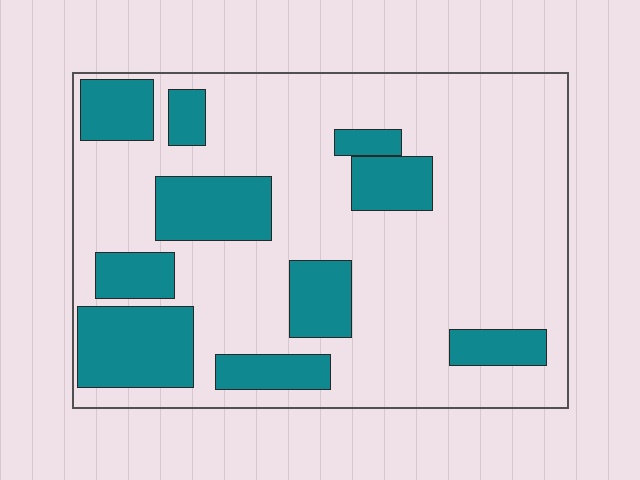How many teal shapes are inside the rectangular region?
10.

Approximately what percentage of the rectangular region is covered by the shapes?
Approximately 30%.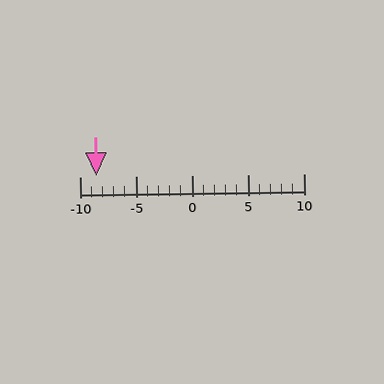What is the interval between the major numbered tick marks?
The major tick marks are spaced 5 units apart.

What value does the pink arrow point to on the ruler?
The pink arrow points to approximately -8.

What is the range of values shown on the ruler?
The ruler shows values from -10 to 10.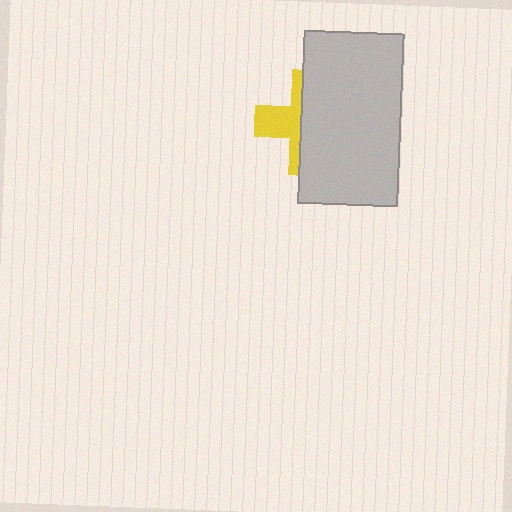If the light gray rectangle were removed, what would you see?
You would see the complete yellow cross.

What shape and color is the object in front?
The object in front is a light gray rectangle.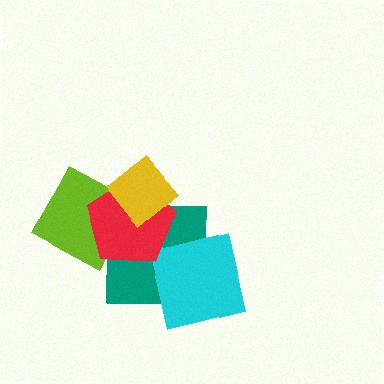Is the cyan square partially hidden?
No, no other shape covers it.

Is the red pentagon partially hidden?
Yes, it is partially covered by another shape.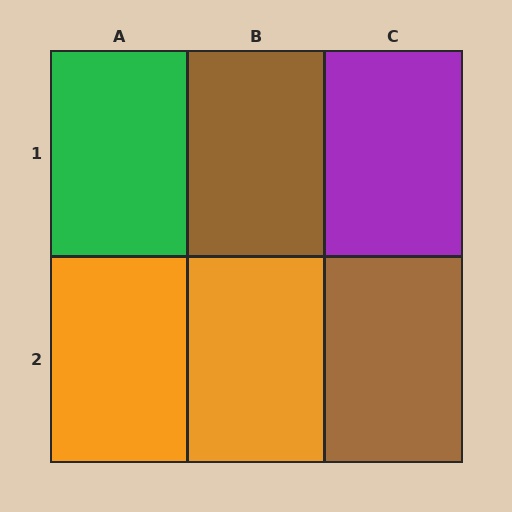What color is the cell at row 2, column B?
Orange.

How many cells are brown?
2 cells are brown.